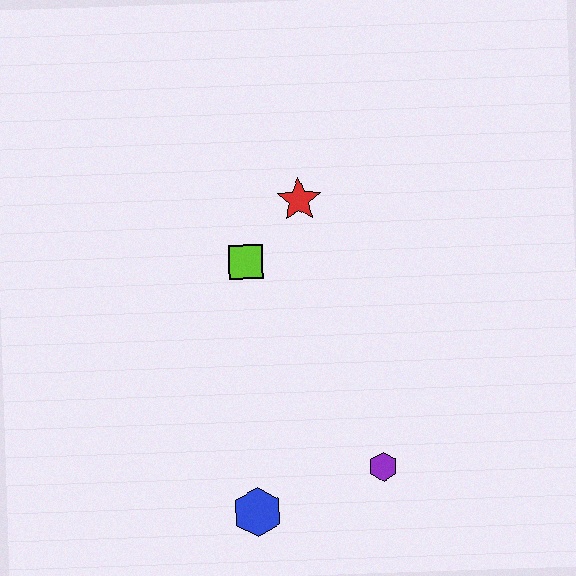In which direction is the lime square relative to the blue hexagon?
The lime square is above the blue hexagon.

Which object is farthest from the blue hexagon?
The red star is farthest from the blue hexagon.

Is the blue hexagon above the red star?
No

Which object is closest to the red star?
The lime square is closest to the red star.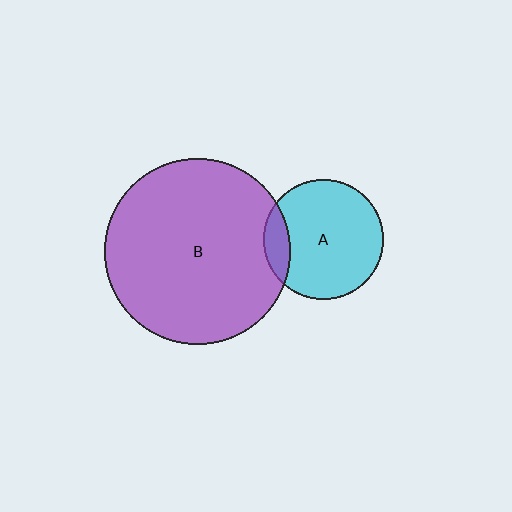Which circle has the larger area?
Circle B (purple).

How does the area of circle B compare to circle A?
Approximately 2.4 times.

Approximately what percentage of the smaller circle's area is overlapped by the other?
Approximately 15%.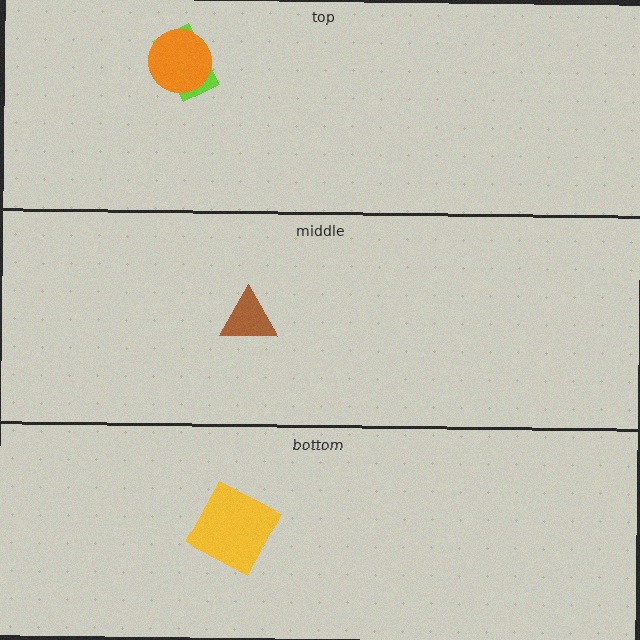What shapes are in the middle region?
The brown triangle.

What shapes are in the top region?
The lime rectangle, the orange circle.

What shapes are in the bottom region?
The yellow square.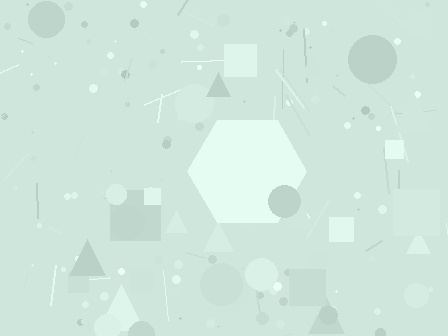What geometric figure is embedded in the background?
A hexagon is embedded in the background.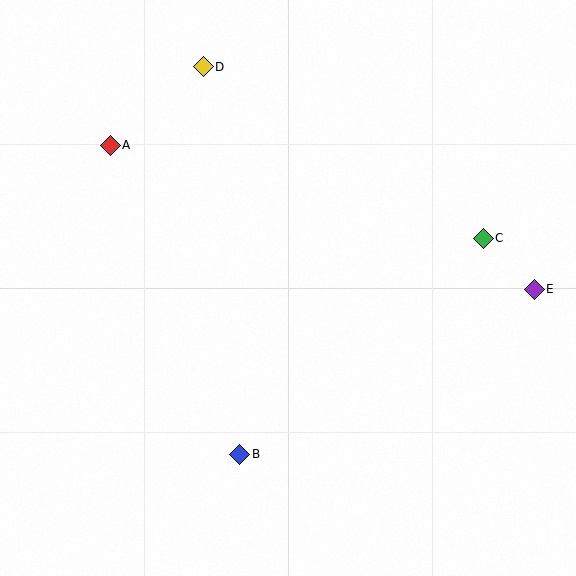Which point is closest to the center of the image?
Point B at (240, 454) is closest to the center.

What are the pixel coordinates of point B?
Point B is at (240, 454).